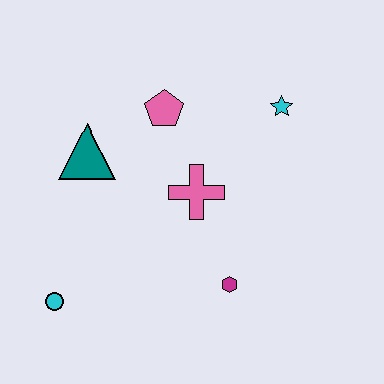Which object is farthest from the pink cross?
The cyan circle is farthest from the pink cross.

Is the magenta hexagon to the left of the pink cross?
No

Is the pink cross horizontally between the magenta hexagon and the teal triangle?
Yes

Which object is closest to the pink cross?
The pink pentagon is closest to the pink cross.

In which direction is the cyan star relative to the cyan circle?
The cyan star is to the right of the cyan circle.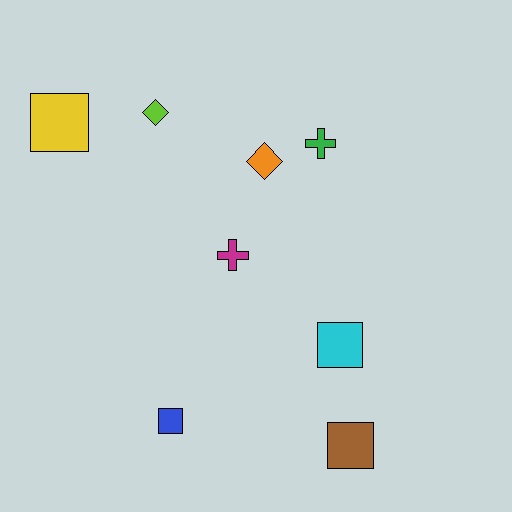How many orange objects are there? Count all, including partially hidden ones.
There is 1 orange object.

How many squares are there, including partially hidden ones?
There are 4 squares.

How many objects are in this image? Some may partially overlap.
There are 8 objects.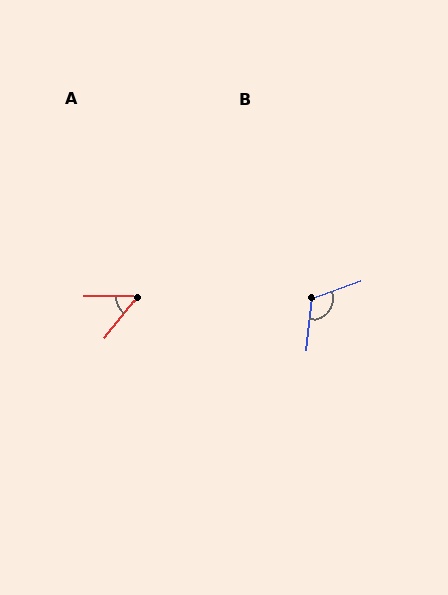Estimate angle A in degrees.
Approximately 51 degrees.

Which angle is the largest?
B, at approximately 116 degrees.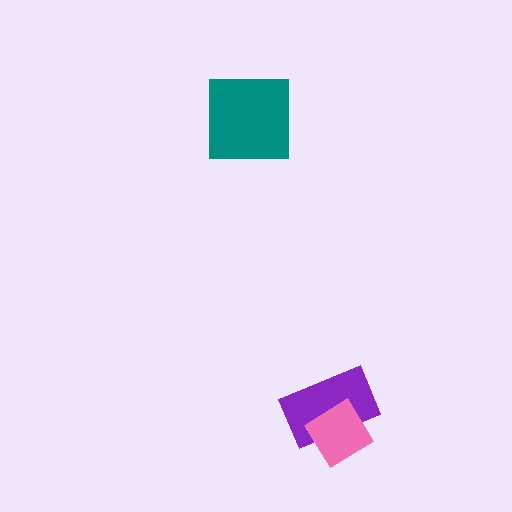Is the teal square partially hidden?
No, no other shape covers it.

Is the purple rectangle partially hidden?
Yes, it is partially covered by another shape.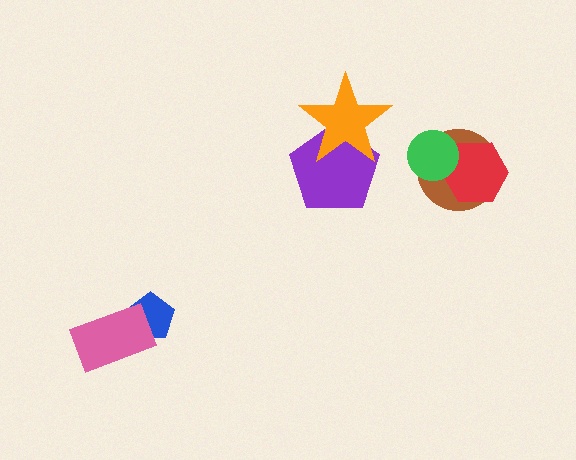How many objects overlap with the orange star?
1 object overlaps with the orange star.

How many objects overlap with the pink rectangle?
1 object overlaps with the pink rectangle.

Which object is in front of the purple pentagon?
The orange star is in front of the purple pentagon.